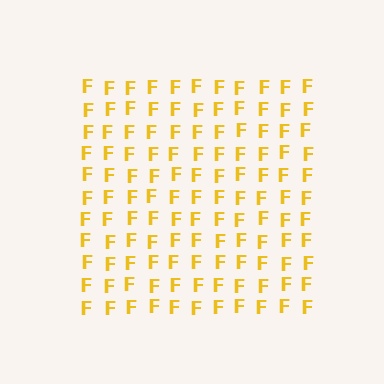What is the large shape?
The large shape is a square.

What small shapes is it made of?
It is made of small letter F's.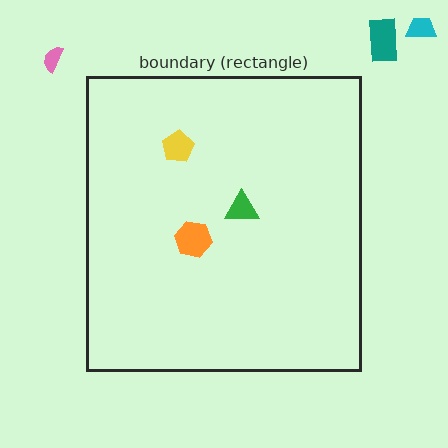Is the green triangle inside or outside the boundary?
Inside.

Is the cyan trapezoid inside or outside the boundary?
Outside.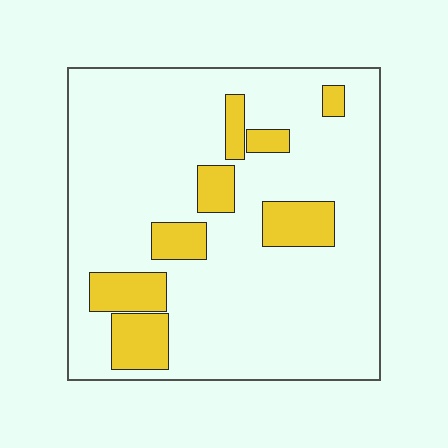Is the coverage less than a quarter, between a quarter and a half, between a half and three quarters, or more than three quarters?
Less than a quarter.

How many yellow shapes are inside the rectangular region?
8.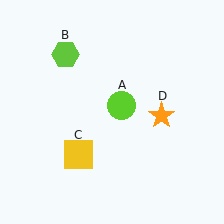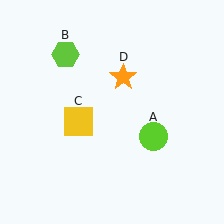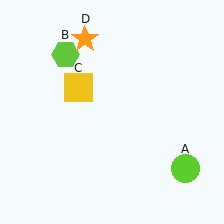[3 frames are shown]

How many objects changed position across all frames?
3 objects changed position: lime circle (object A), yellow square (object C), orange star (object D).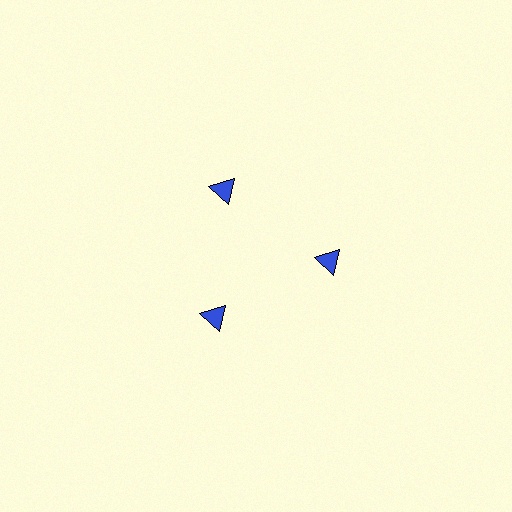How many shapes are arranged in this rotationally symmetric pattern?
There are 3 shapes, arranged in 3 groups of 1.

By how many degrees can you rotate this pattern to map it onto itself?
The pattern maps onto itself every 120 degrees of rotation.